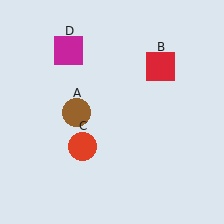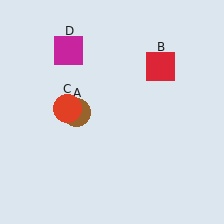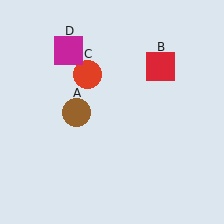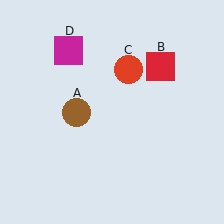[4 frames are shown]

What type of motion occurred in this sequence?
The red circle (object C) rotated clockwise around the center of the scene.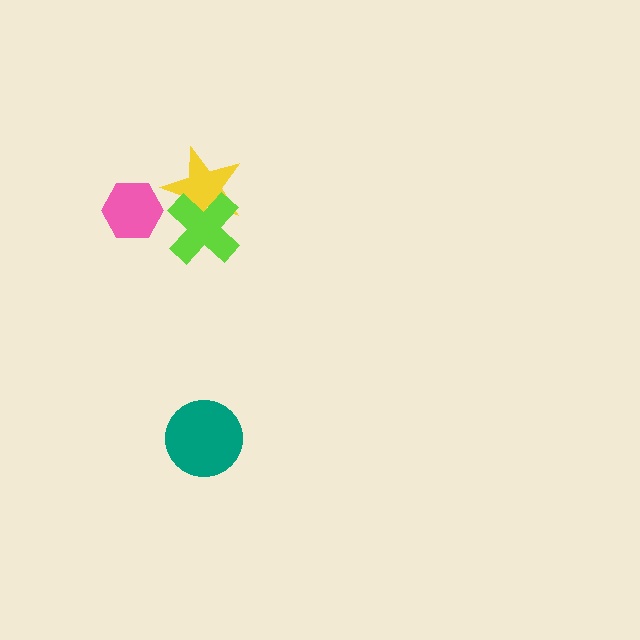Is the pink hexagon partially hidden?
No, no other shape covers it.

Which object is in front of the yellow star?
The lime cross is in front of the yellow star.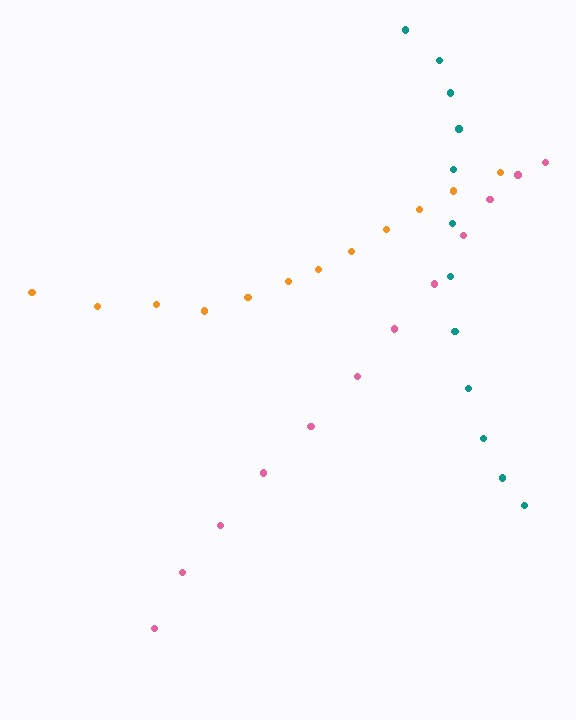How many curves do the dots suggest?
There are 3 distinct paths.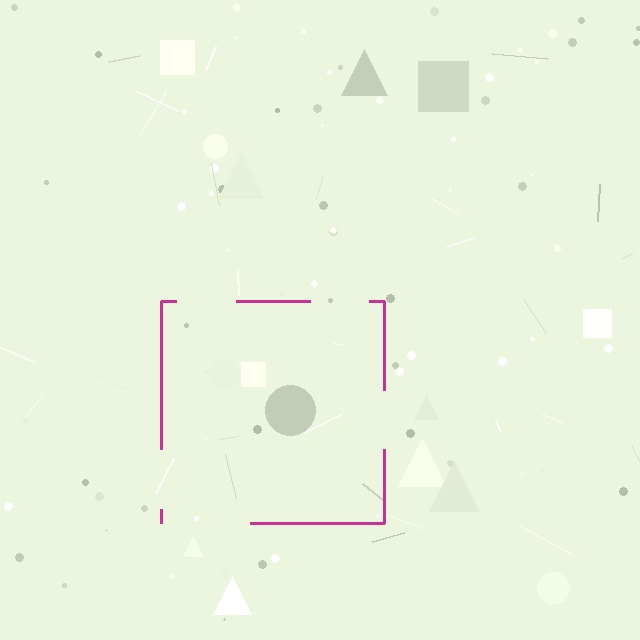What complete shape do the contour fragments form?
The contour fragments form a square.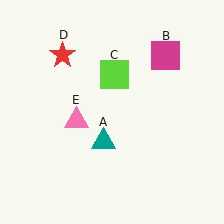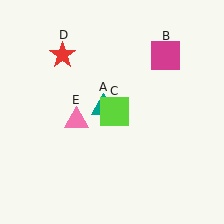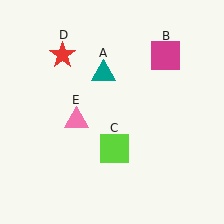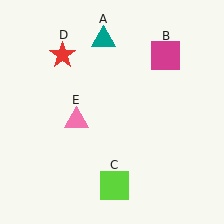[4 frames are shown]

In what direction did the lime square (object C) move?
The lime square (object C) moved down.